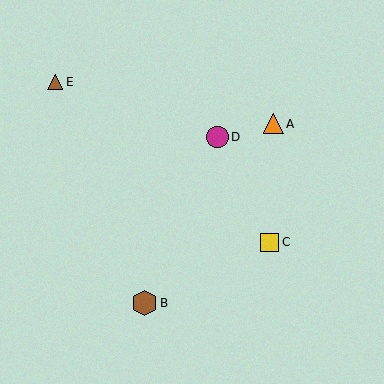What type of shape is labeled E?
Shape E is a brown triangle.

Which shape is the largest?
The brown hexagon (labeled B) is the largest.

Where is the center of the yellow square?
The center of the yellow square is at (270, 242).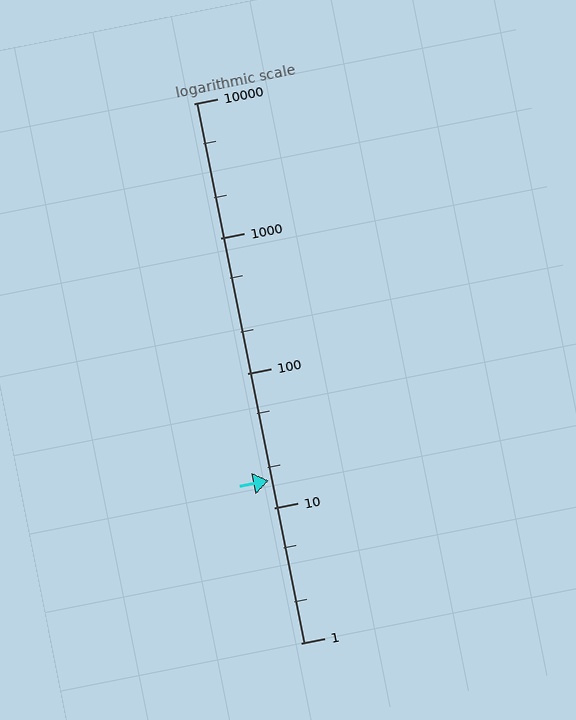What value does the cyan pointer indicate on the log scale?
The pointer indicates approximately 16.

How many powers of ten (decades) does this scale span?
The scale spans 4 decades, from 1 to 10000.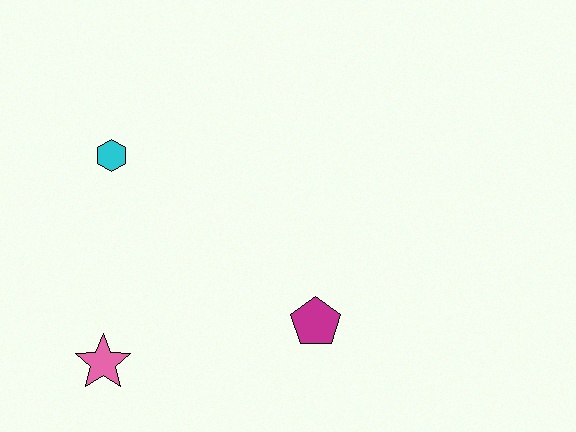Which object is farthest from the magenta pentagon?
The cyan hexagon is farthest from the magenta pentagon.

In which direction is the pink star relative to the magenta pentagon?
The pink star is to the left of the magenta pentagon.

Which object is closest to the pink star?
The cyan hexagon is closest to the pink star.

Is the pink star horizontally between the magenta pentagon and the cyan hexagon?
No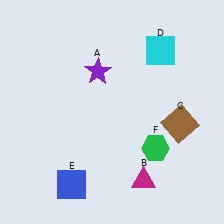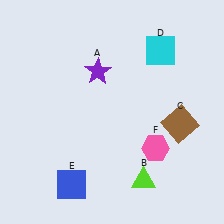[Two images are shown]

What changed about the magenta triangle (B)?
In Image 1, B is magenta. In Image 2, it changed to lime.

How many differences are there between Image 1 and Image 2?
There are 2 differences between the two images.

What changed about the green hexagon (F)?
In Image 1, F is green. In Image 2, it changed to pink.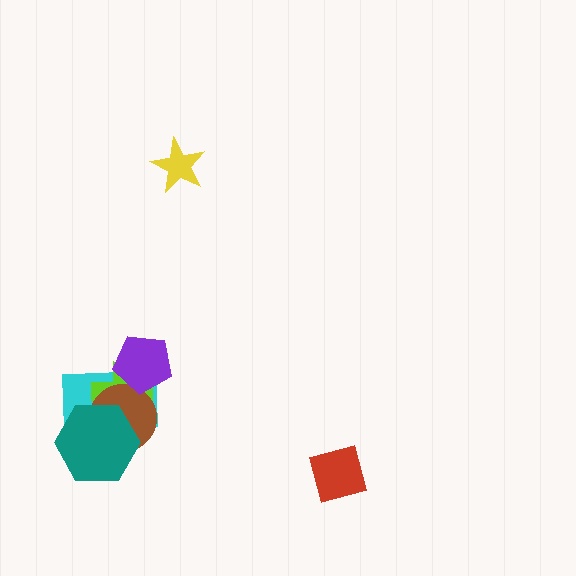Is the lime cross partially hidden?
Yes, it is partially covered by another shape.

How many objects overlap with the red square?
0 objects overlap with the red square.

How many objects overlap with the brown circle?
4 objects overlap with the brown circle.